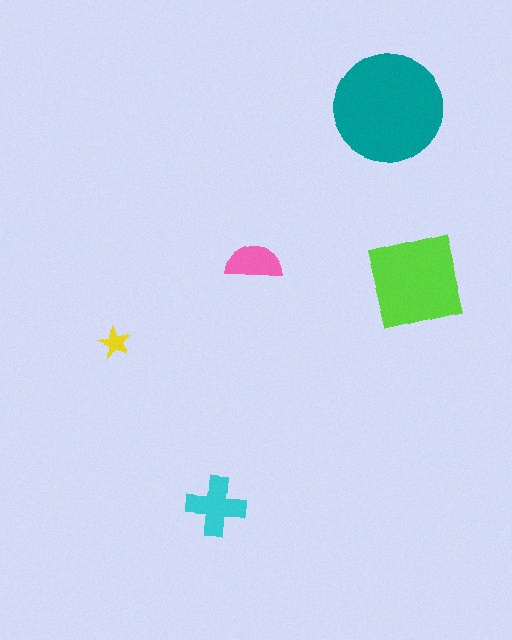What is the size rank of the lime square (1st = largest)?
2nd.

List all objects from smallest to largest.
The yellow star, the pink semicircle, the cyan cross, the lime square, the teal circle.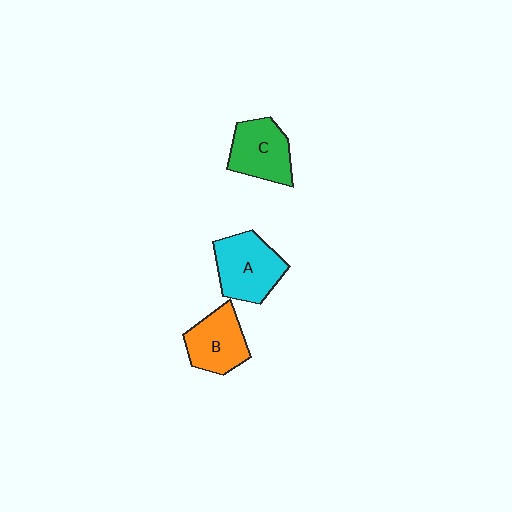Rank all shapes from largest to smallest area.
From largest to smallest: A (cyan), C (green), B (orange).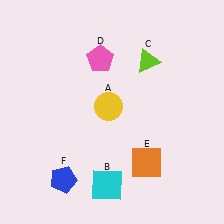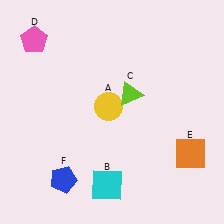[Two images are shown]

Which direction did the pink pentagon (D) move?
The pink pentagon (D) moved left.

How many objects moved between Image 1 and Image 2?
3 objects moved between the two images.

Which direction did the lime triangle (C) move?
The lime triangle (C) moved down.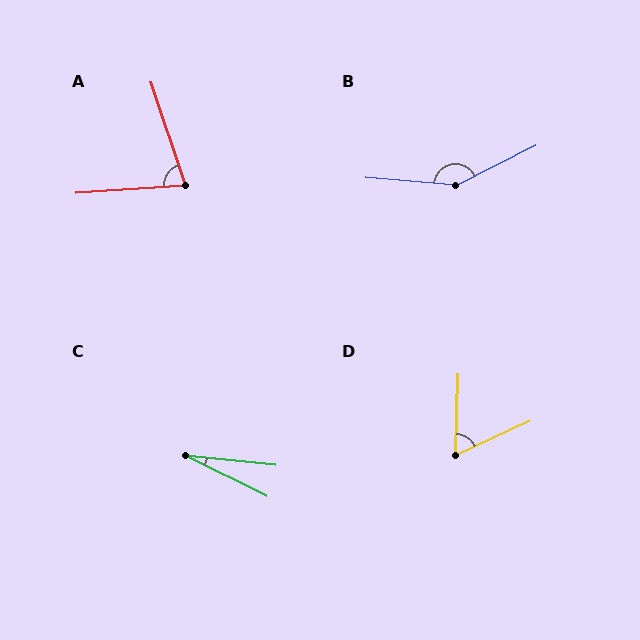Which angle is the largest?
B, at approximately 148 degrees.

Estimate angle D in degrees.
Approximately 63 degrees.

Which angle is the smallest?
C, at approximately 21 degrees.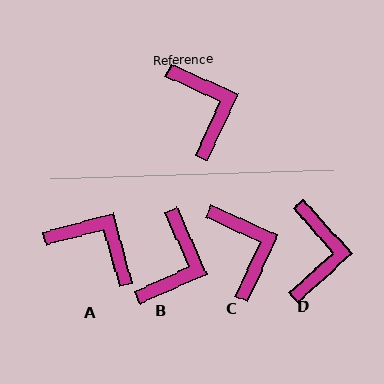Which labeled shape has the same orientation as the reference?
C.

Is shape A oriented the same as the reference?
No, it is off by about 39 degrees.